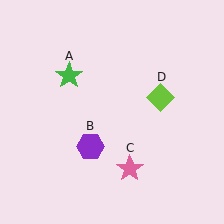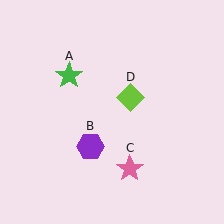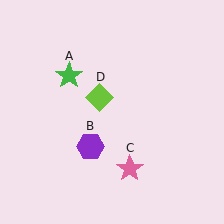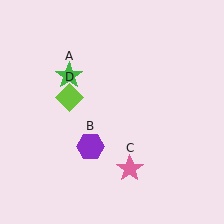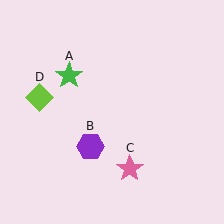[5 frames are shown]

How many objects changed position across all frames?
1 object changed position: lime diamond (object D).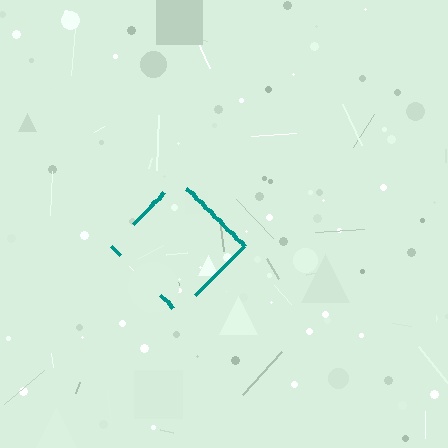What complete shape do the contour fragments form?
The contour fragments form a diamond.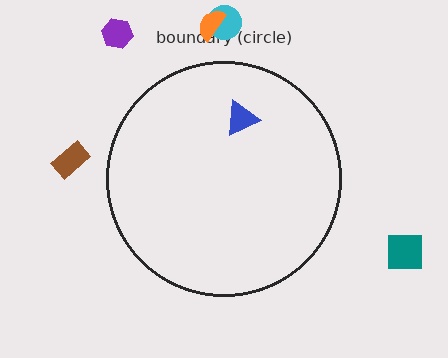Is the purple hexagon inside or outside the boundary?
Outside.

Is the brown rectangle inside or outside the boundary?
Outside.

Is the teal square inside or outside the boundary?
Outside.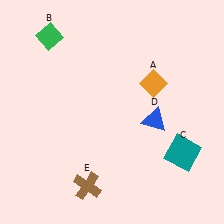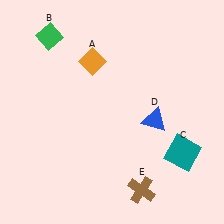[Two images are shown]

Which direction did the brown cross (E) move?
The brown cross (E) moved right.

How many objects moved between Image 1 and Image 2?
2 objects moved between the two images.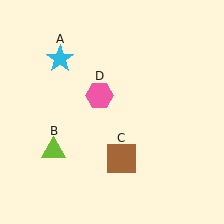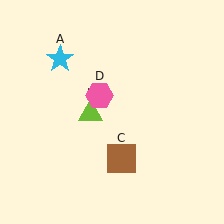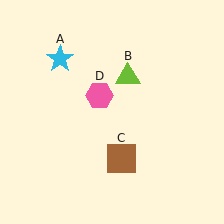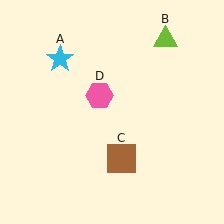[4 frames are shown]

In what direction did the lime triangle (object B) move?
The lime triangle (object B) moved up and to the right.